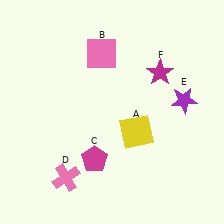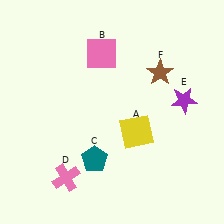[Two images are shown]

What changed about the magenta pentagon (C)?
In Image 1, C is magenta. In Image 2, it changed to teal.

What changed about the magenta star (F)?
In Image 1, F is magenta. In Image 2, it changed to brown.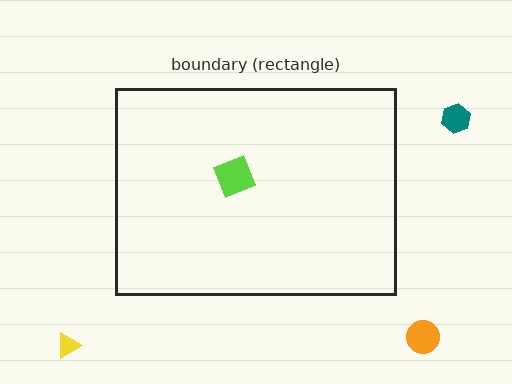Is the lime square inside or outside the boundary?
Inside.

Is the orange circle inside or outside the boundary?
Outside.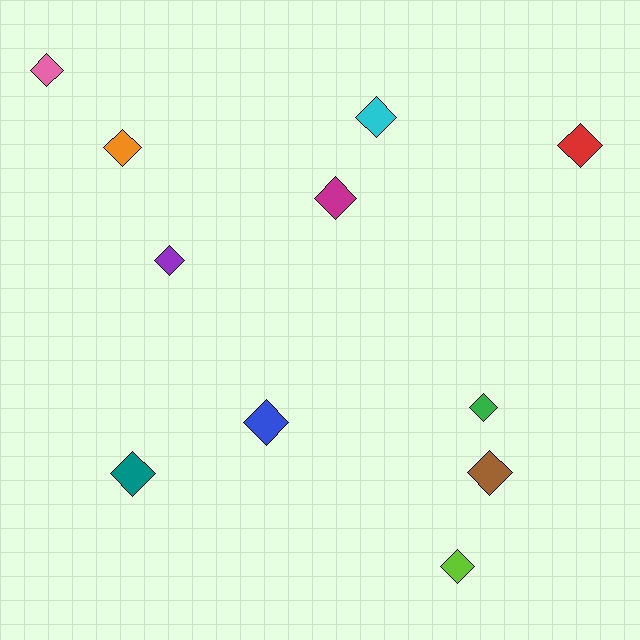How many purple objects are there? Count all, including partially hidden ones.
There is 1 purple object.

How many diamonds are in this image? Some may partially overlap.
There are 11 diamonds.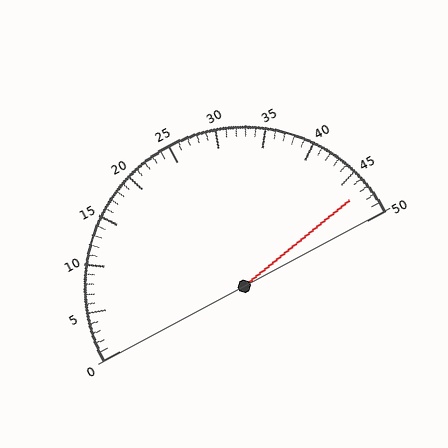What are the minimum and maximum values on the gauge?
The gauge ranges from 0 to 50.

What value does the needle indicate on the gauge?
The needle indicates approximately 47.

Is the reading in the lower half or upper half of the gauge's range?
The reading is in the upper half of the range (0 to 50).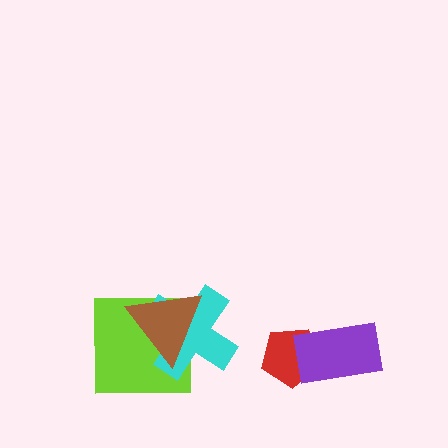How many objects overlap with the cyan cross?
2 objects overlap with the cyan cross.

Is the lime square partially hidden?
Yes, it is partially covered by another shape.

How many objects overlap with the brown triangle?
2 objects overlap with the brown triangle.